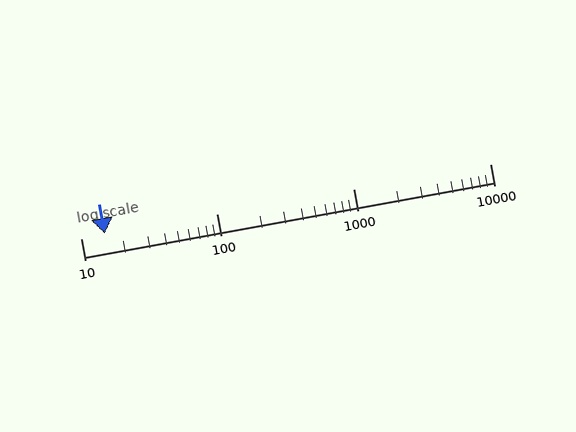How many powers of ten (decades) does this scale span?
The scale spans 3 decades, from 10 to 10000.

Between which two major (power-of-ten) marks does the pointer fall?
The pointer is between 10 and 100.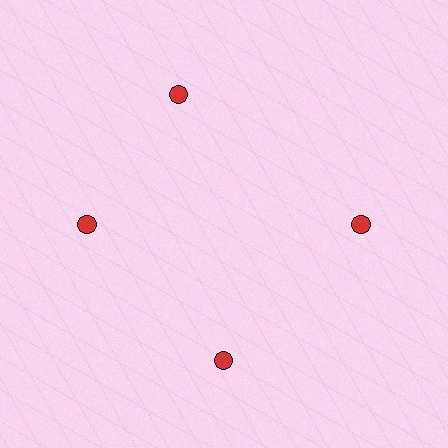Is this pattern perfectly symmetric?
No. The 4 red circles are arranged in a ring, but one element near the 12 o'clock position is rotated out of alignment along the ring, breaking the 4-fold rotational symmetry.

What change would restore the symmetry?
The symmetry would be restored by rotating it back into even spacing with its neighbors so that all 4 circles sit at equal angles and equal distance from the center.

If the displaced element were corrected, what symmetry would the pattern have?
It would have 4-fold rotational symmetry — the pattern would map onto itself every 90 degrees.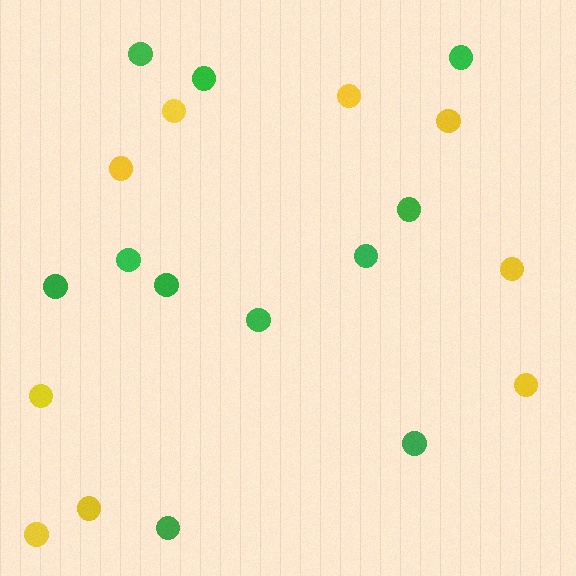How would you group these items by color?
There are 2 groups: one group of green circles (11) and one group of yellow circles (9).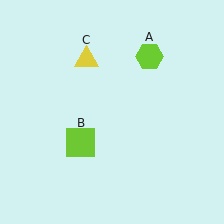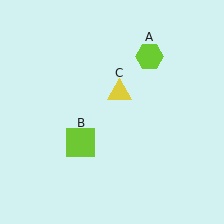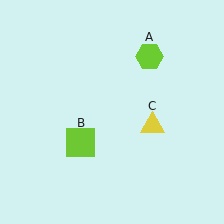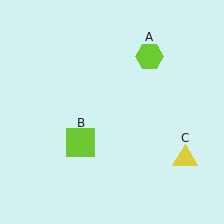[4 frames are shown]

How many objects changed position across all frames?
1 object changed position: yellow triangle (object C).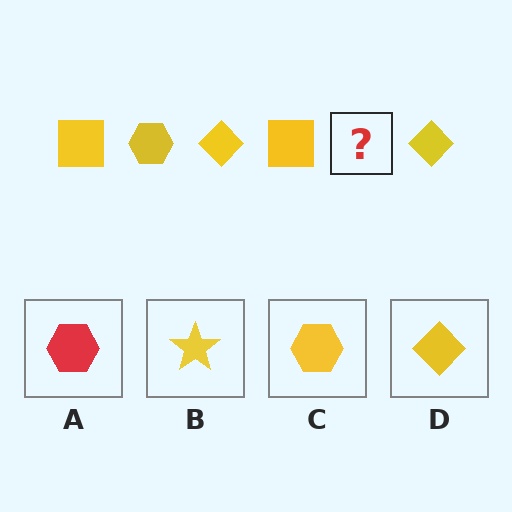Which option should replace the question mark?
Option C.